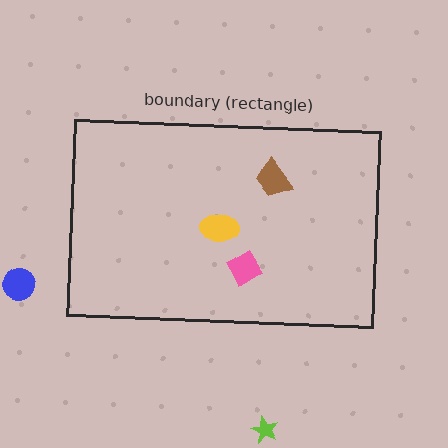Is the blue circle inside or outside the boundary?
Outside.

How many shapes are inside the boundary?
3 inside, 2 outside.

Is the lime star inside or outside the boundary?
Outside.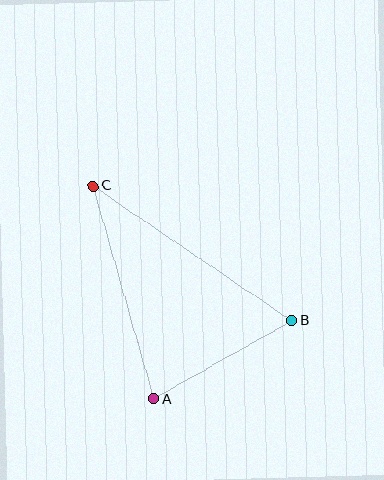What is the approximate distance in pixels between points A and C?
The distance between A and C is approximately 221 pixels.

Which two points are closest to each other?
Points A and B are closest to each other.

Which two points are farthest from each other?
Points B and C are farthest from each other.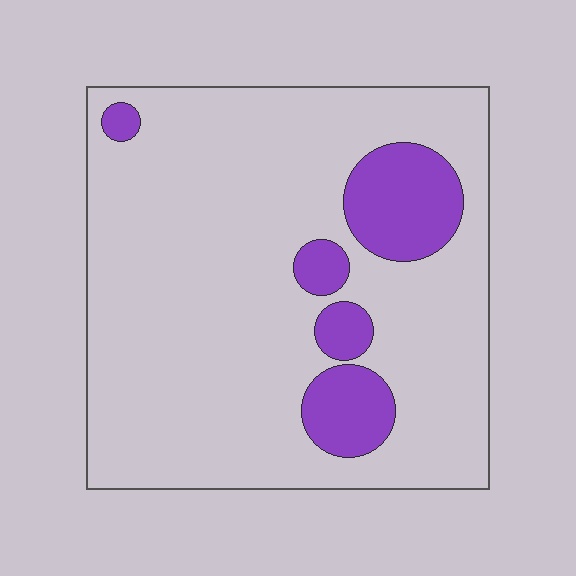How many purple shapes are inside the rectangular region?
5.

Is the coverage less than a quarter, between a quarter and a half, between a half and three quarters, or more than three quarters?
Less than a quarter.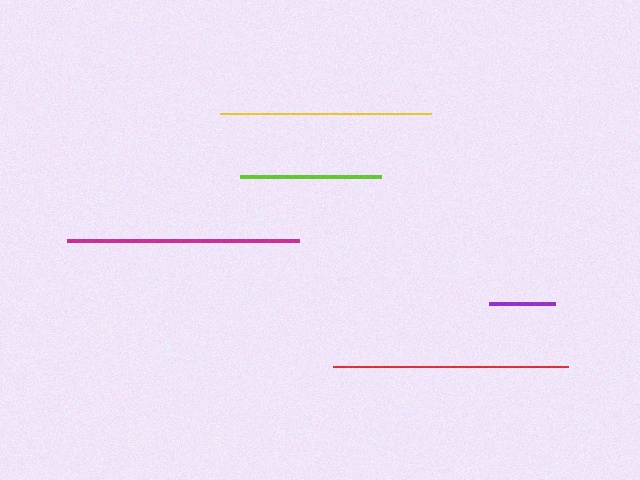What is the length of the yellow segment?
The yellow segment is approximately 210 pixels long.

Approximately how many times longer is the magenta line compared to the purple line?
The magenta line is approximately 3.5 times the length of the purple line.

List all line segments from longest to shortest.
From longest to shortest: red, magenta, yellow, lime, purple.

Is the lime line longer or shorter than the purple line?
The lime line is longer than the purple line.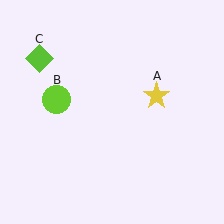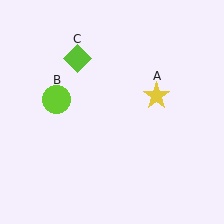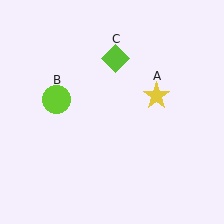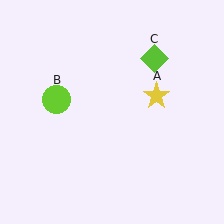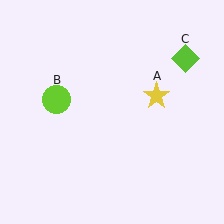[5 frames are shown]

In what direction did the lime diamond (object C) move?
The lime diamond (object C) moved right.